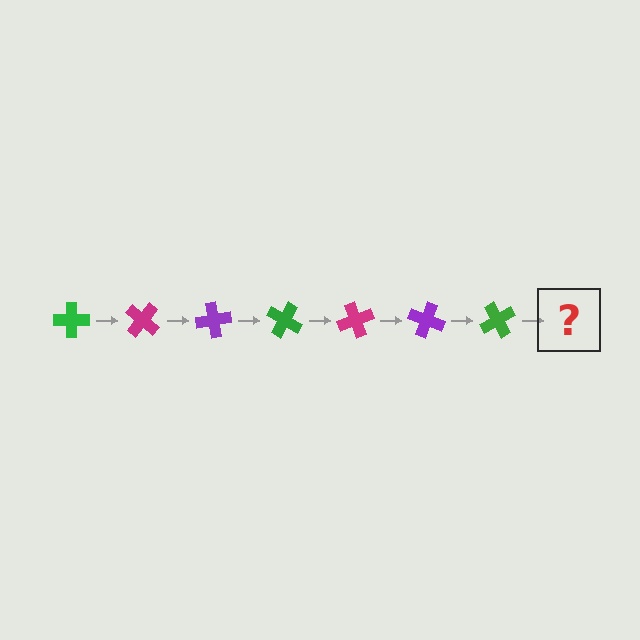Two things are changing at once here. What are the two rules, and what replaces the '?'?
The two rules are that it rotates 40 degrees each step and the color cycles through green, magenta, and purple. The '?' should be a magenta cross, rotated 280 degrees from the start.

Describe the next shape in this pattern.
It should be a magenta cross, rotated 280 degrees from the start.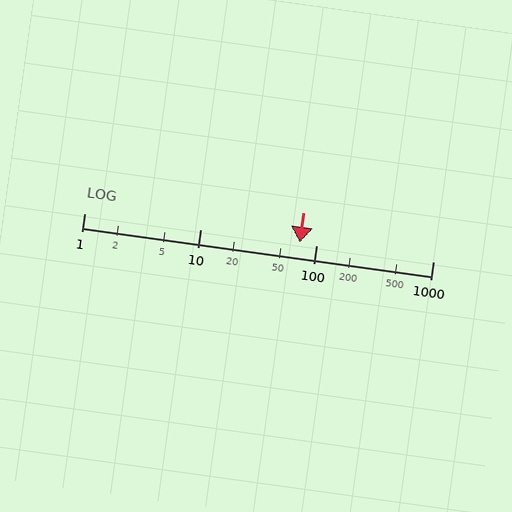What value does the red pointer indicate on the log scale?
The pointer indicates approximately 71.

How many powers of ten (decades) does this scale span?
The scale spans 3 decades, from 1 to 1000.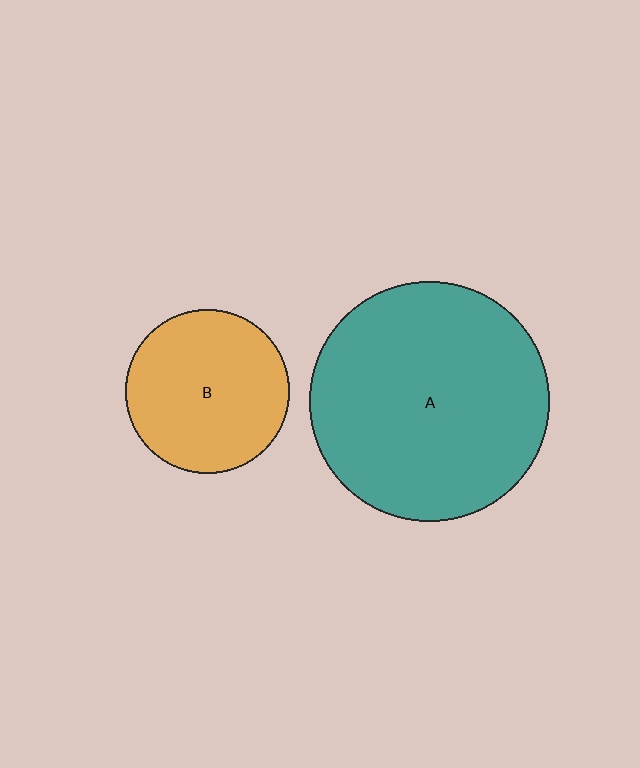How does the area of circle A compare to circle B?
Approximately 2.2 times.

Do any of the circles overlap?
No, none of the circles overlap.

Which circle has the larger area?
Circle A (teal).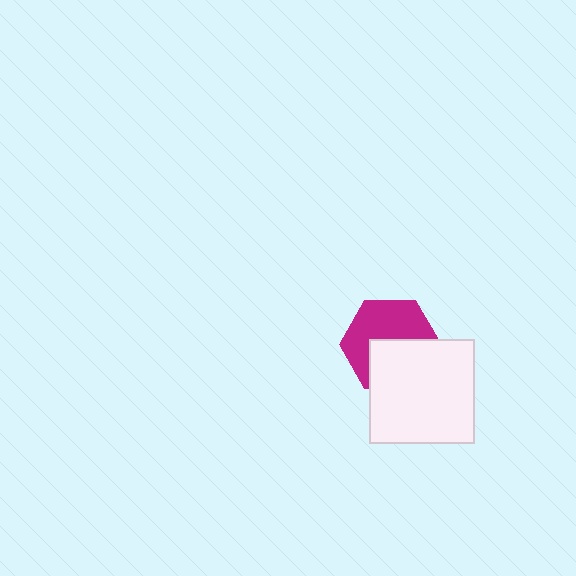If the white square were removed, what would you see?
You would see the complete magenta hexagon.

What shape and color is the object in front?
The object in front is a white square.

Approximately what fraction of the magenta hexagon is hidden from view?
Roughly 44% of the magenta hexagon is hidden behind the white square.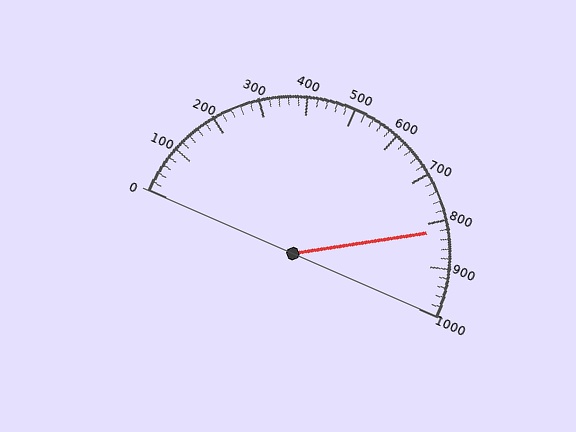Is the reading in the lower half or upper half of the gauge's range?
The reading is in the upper half of the range (0 to 1000).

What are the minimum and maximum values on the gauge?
The gauge ranges from 0 to 1000.